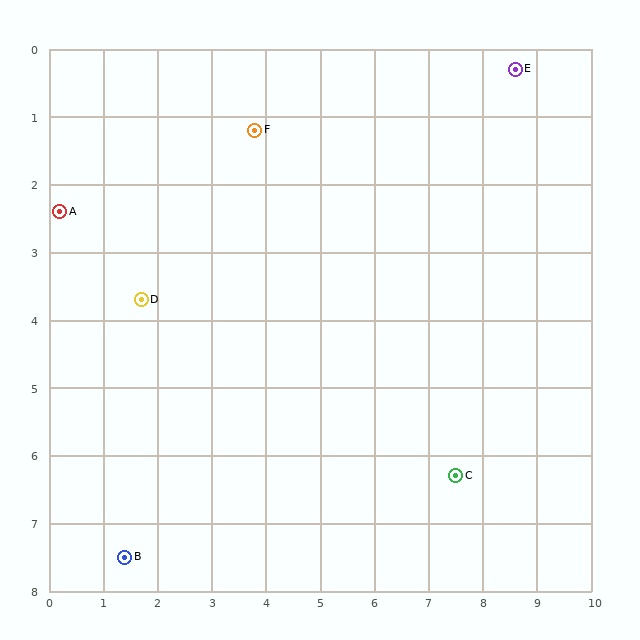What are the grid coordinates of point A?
Point A is at approximately (0.2, 2.4).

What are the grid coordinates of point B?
Point B is at approximately (1.4, 7.5).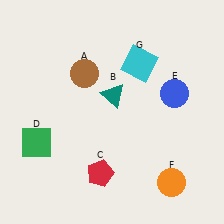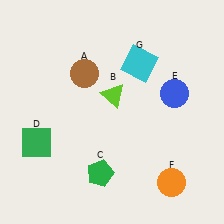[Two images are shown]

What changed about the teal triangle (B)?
In Image 1, B is teal. In Image 2, it changed to lime.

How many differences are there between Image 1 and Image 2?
There are 2 differences between the two images.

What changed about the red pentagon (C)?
In Image 1, C is red. In Image 2, it changed to green.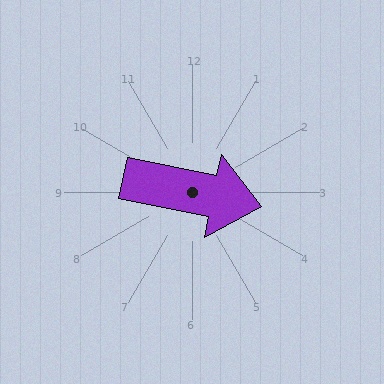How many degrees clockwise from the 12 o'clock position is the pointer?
Approximately 102 degrees.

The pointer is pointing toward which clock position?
Roughly 3 o'clock.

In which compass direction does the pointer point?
East.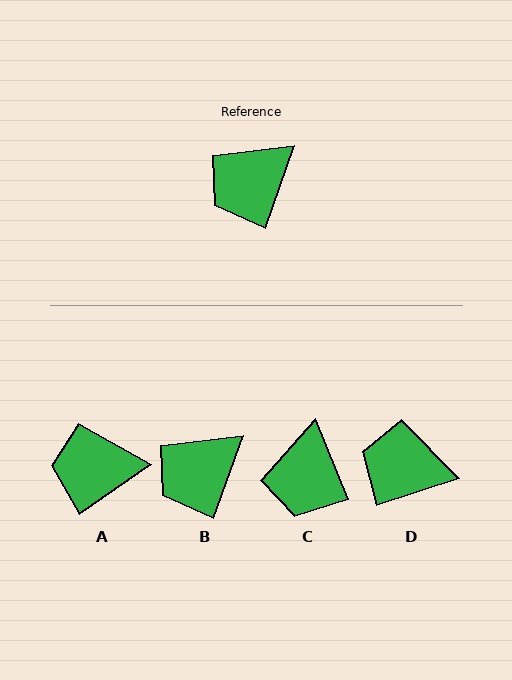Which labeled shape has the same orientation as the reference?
B.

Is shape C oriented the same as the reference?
No, it is off by about 42 degrees.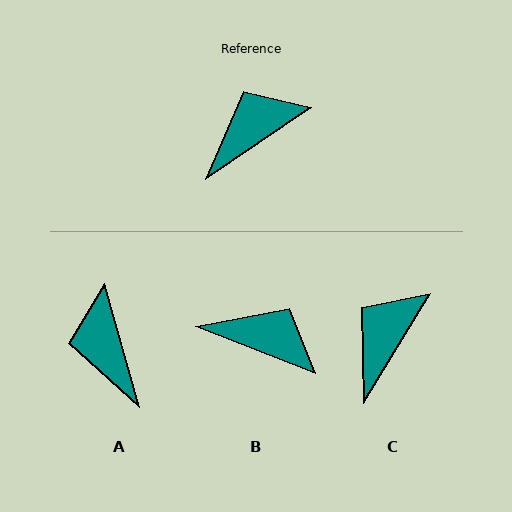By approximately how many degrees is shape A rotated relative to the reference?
Approximately 72 degrees counter-clockwise.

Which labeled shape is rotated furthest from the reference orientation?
A, about 72 degrees away.